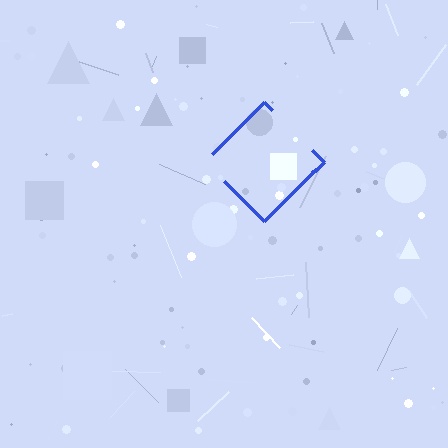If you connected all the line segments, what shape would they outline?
They would outline a diamond.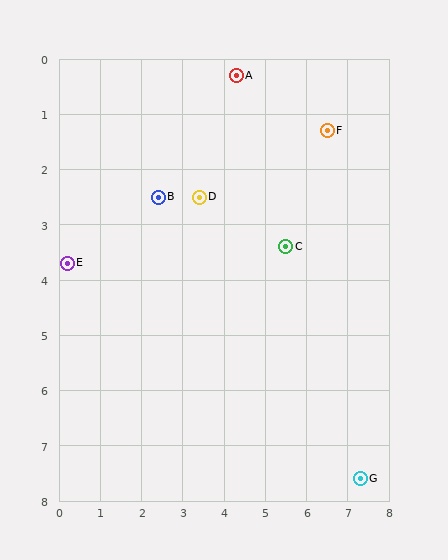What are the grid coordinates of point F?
Point F is at approximately (6.5, 1.3).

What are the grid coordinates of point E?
Point E is at approximately (0.2, 3.7).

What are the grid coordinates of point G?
Point G is at approximately (7.3, 7.6).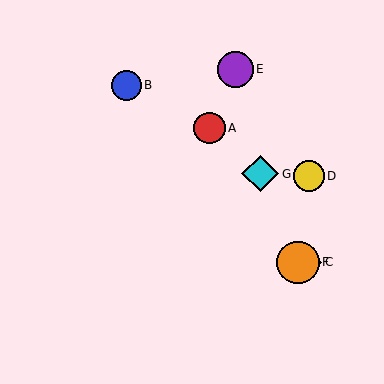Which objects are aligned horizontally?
Objects C, F are aligned horizontally.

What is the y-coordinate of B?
Object B is at y≈85.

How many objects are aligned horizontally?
2 objects (C, F) are aligned horizontally.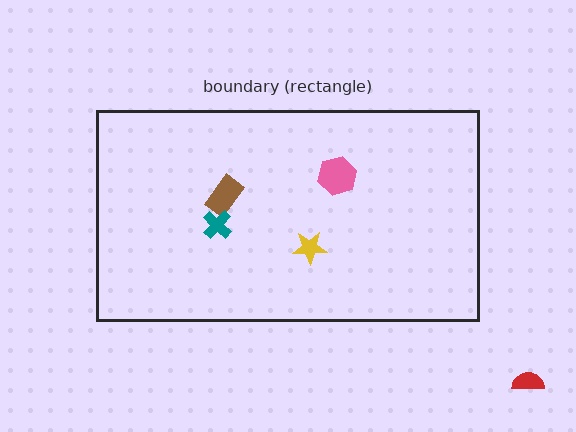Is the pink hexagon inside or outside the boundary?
Inside.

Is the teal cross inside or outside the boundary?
Inside.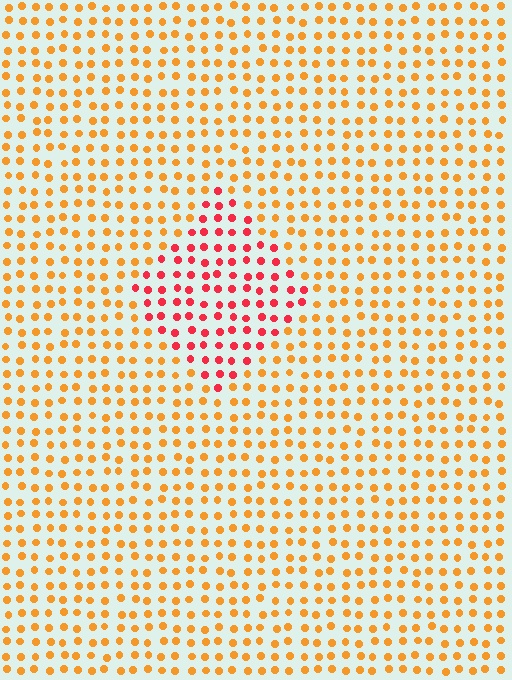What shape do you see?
I see a diamond.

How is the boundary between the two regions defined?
The boundary is defined purely by a slight shift in hue (about 41 degrees). Spacing, size, and orientation are identical on both sides.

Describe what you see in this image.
The image is filled with small orange elements in a uniform arrangement. A diamond-shaped region is visible where the elements are tinted to a slightly different hue, forming a subtle color boundary.